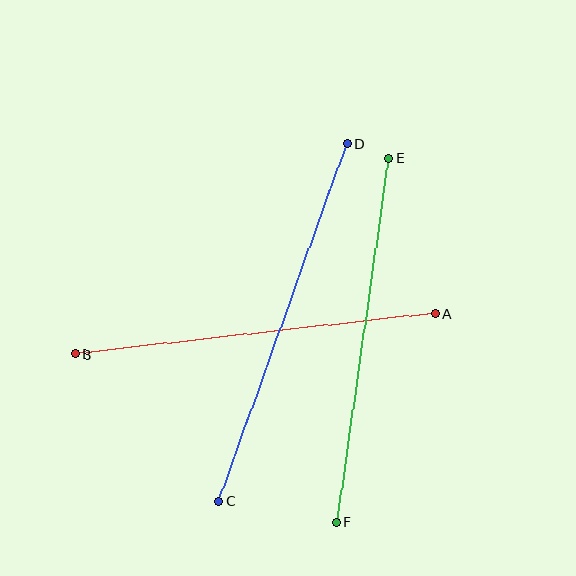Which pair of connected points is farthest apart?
Points C and D are farthest apart.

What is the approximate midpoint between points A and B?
The midpoint is at approximately (255, 334) pixels.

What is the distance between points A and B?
The distance is approximately 362 pixels.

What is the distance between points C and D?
The distance is approximately 380 pixels.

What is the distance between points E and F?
The distance is approximately 367 pixels.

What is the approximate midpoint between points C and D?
The midpoint is at approximately (283, 322) pixels.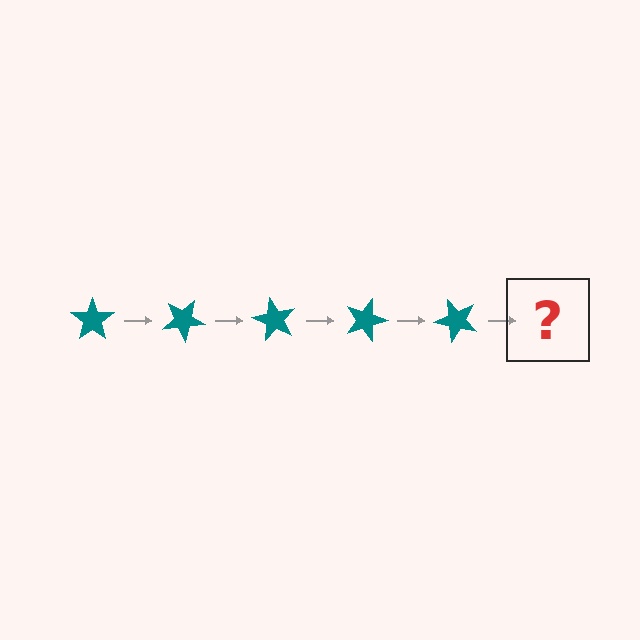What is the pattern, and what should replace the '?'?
The pattern is that the star rotates 30 degrees each step. The '?' should be a teal star rotated 150 degrees.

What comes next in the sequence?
The next element should be a teal star rotated 150 degrees.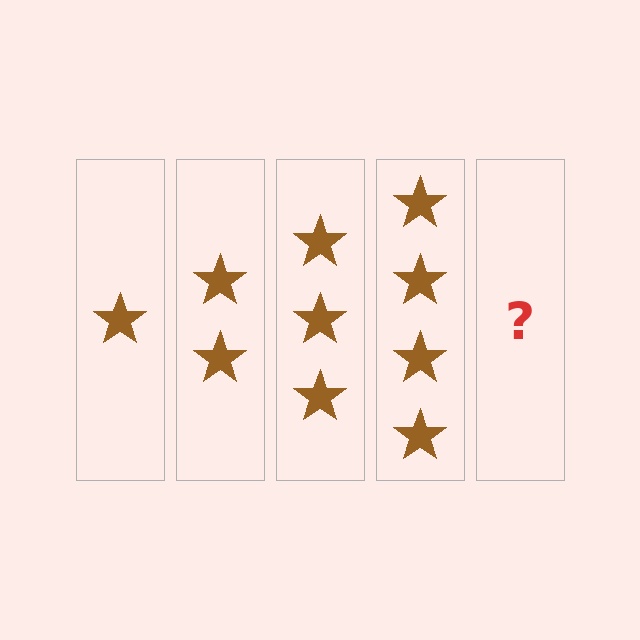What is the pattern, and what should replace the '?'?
The pattern is that each step adds one more star. The '?' should be 5 stars.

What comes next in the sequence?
The next element should be 5 stars.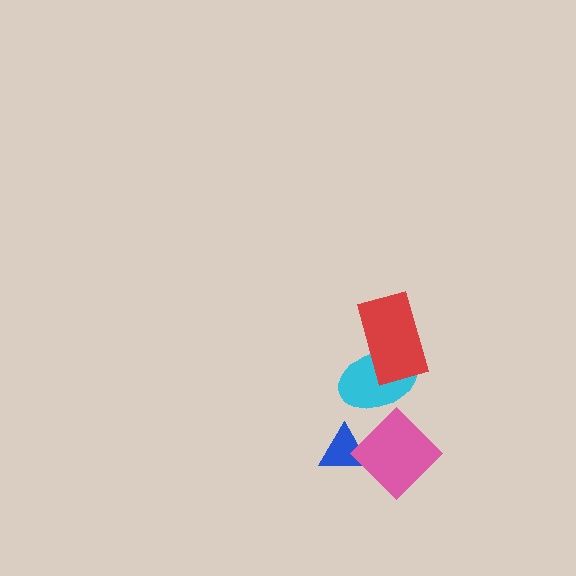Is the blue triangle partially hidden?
Yes, it is partially covered by another shape.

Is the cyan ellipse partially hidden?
Yes, it is partially covered by another shape.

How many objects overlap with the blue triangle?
1 object overlaps with the blue triangle.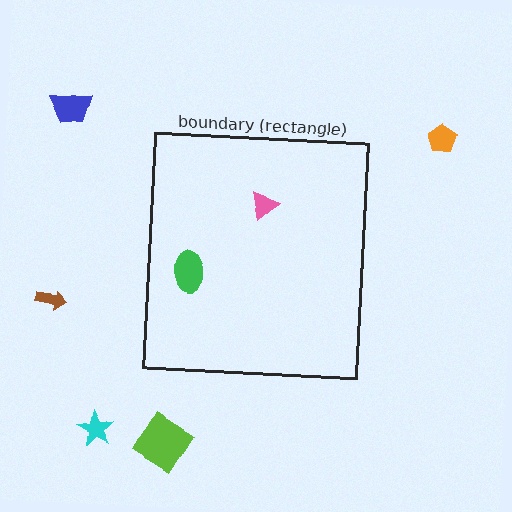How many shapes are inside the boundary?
2 inside, 5 outside.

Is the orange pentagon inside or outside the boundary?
Outside.